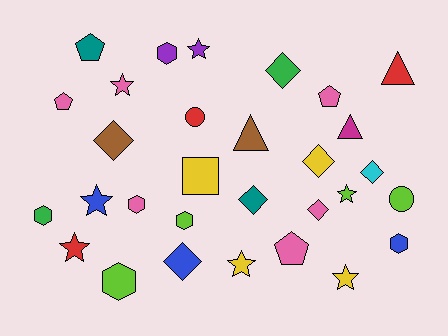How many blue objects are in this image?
There are 3 blue objects.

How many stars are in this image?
There are 7 stars.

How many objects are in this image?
There are 30 objects.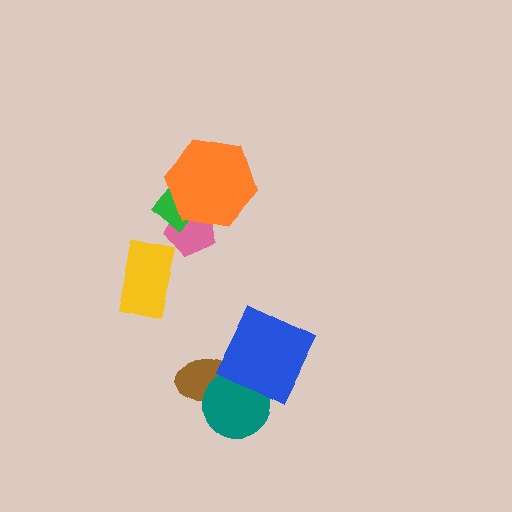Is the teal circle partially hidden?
Yes, it is partially covered by another shape.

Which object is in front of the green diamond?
The orange hexagon is in front of the green diamond.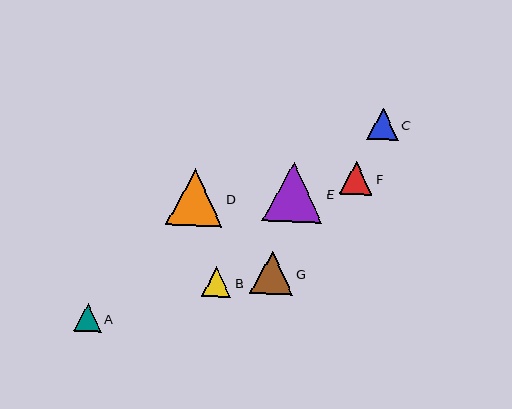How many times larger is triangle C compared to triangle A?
Triangle C is approximately 1.1 times the size of triangle A.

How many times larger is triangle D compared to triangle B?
Triangle D is approximately 1.9 times the size of triangle B.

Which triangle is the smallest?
Triangle A is the smallest with a size of approximately 28 pixels.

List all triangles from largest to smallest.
From largest to smallest: E, D, G, F, C, B, A.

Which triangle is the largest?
Triangle E is the largest with a size of approximately 60 pixels.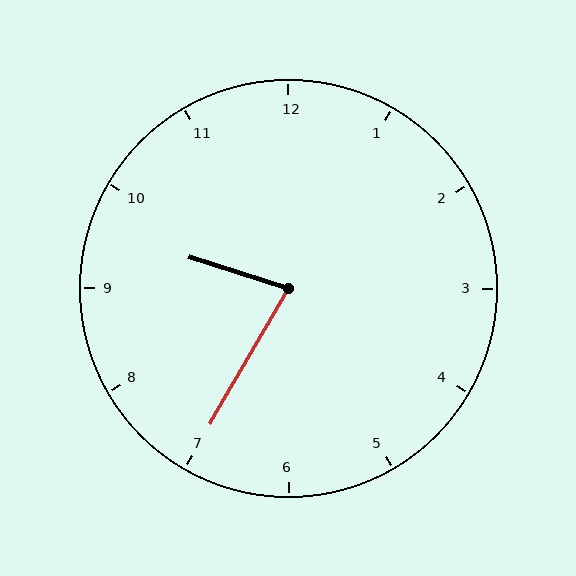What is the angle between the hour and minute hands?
Approximately 78 degrees.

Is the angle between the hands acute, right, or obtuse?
It is acute.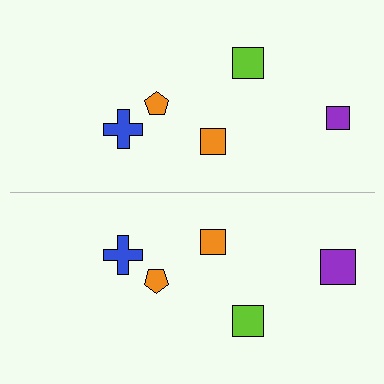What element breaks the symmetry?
The purple square on the bottom side has a different size than its mirror counterpart.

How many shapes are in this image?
There are 10 shapes in this image.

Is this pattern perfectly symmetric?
No, the pattern is not perfectly symmetric. The purple square on the bottom side has a different size than its mirror counterpart.